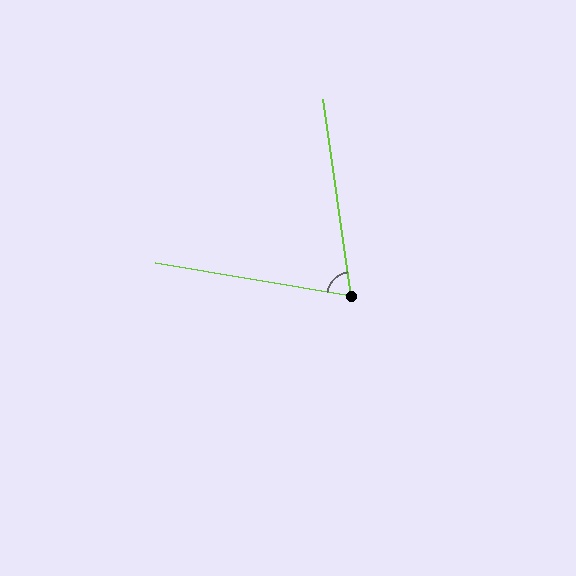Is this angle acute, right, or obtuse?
It is acute.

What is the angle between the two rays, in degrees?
Approximately 72 degrees.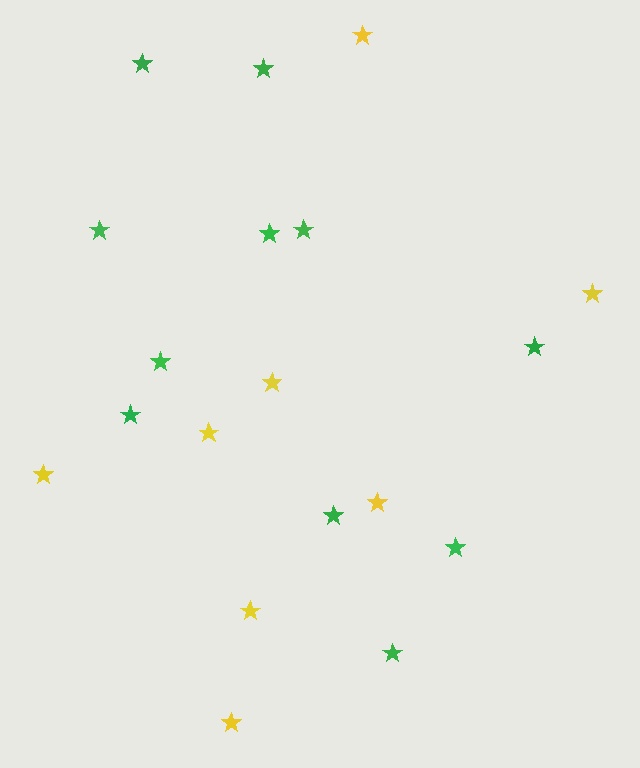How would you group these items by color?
There are 2 groups: one group of green stars (11) and one group of yellow stars (8).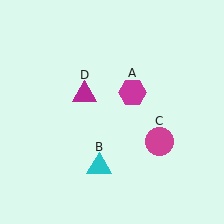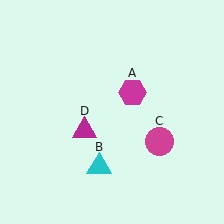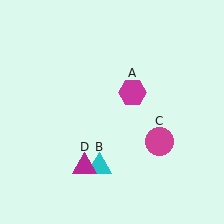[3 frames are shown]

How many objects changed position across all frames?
1 object changed position: magenta triangle (object D).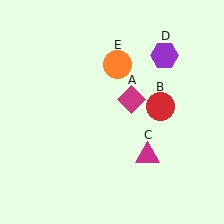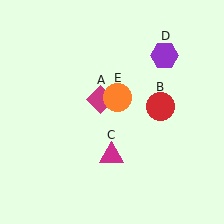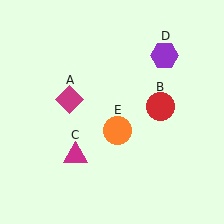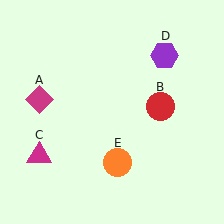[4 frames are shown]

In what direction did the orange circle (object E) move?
The orange circle (object E) moved down.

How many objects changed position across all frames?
3 objects changed position: magenta diamond (object A), magenta triangle (object C), orange circle (object E).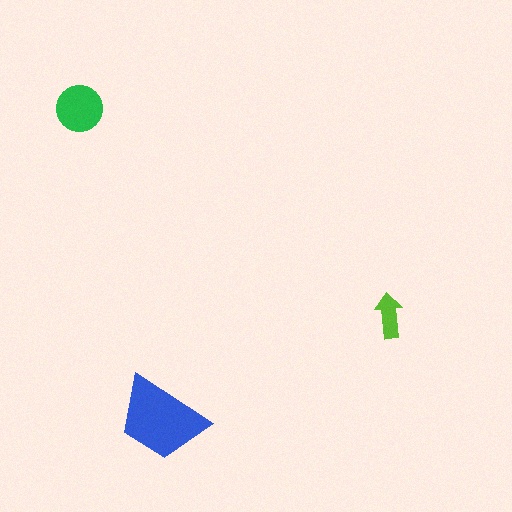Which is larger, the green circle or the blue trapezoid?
The blue trapezoid.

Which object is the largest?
The blue trapezoid.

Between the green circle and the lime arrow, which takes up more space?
The green circle.